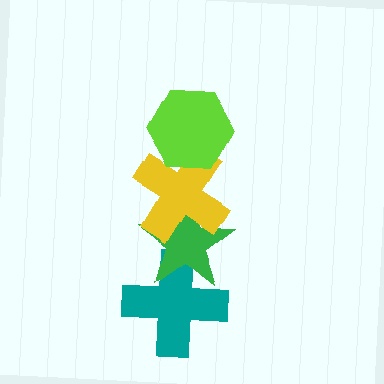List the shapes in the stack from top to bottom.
From top to bottom: the lime hexagon, the yellow cross, the green star, the teal cross.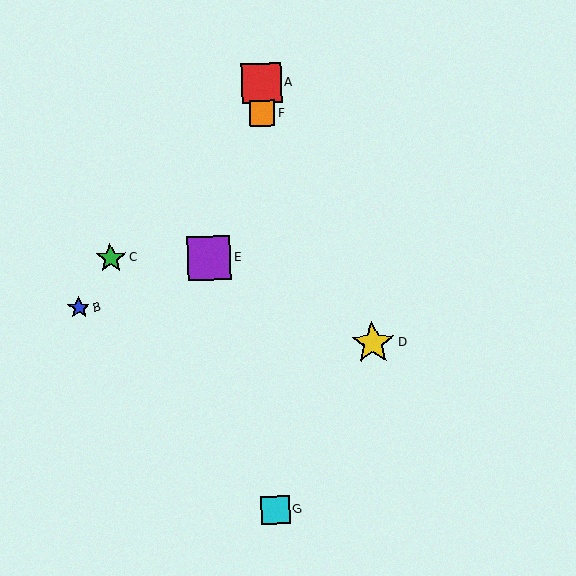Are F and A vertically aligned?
Yes, both are at x≈262.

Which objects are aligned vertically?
Objects A, F, G are aligned vertically.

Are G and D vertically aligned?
No, G is at x≈276 and D is at x≈373.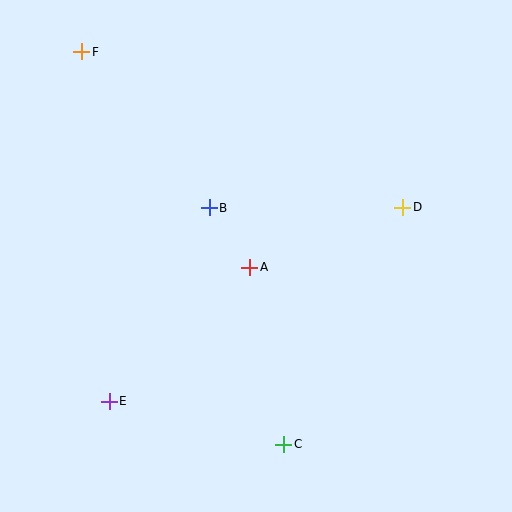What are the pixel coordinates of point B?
Point B is at (209, 208).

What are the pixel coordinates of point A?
Point A is at (250, 267).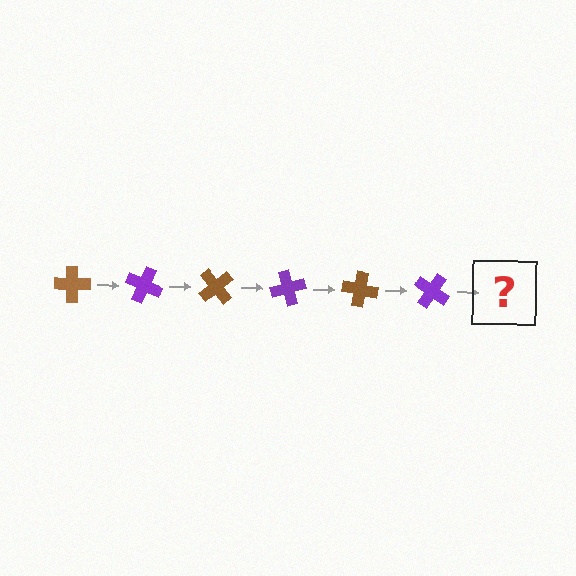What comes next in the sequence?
The next element should be a brown cross, rotated 150 degrees from the start.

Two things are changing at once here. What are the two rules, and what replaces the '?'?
The two rules are that it rotates 25 degrees each step and the color cycles through brown and purple. The '?' should be a brown cross, rotated 150 degrees from the start.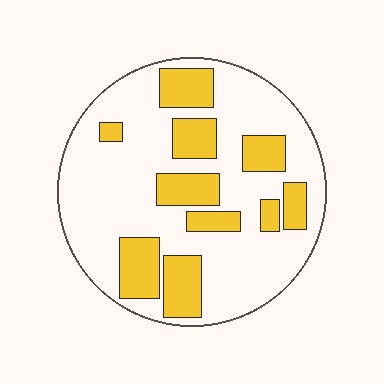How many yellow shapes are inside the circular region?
10.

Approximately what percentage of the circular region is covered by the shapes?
Approximately 30%.